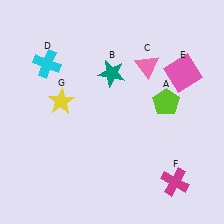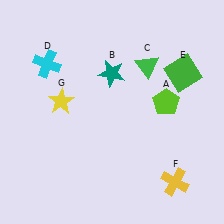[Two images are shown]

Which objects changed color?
C changed from pink to green. E changed from pink to green. F changed from magenta to yellow.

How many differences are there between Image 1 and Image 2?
There are 3 differences between the two images.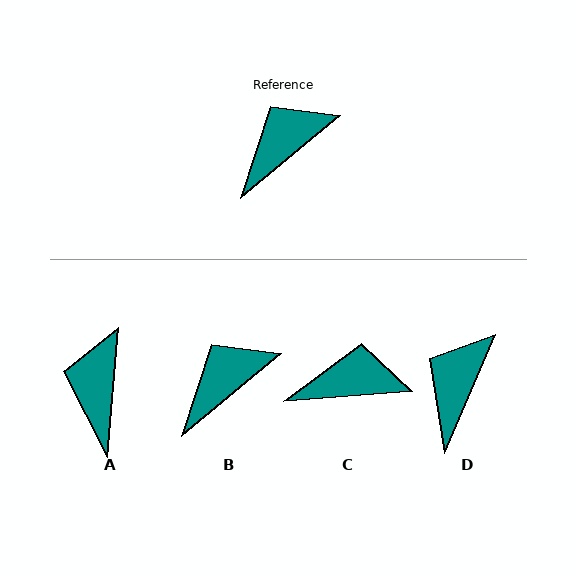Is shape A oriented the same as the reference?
No, it is off by about 45 degrees.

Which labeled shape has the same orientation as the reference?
B.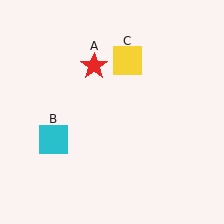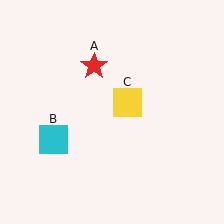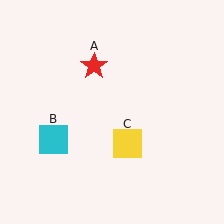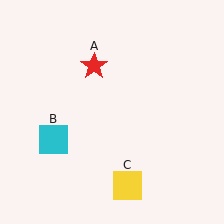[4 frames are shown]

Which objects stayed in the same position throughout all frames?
Red star (object A) and cyan square (object B) remained stationary.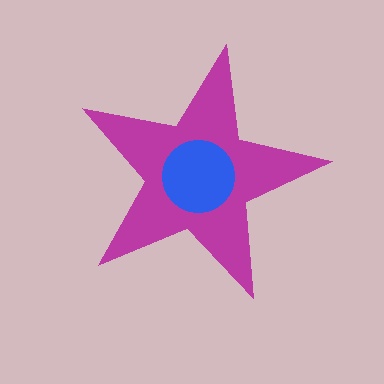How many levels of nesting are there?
2.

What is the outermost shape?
The magenta star.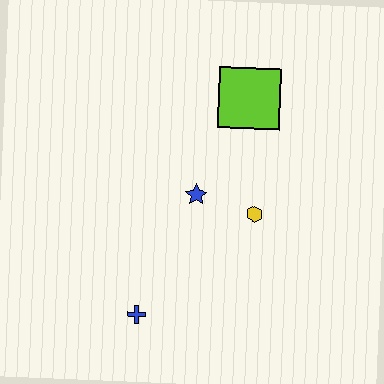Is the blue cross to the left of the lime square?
Yes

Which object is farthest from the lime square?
The blue cross is farthest from the lime square.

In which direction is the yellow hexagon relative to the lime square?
The yellow hexagon is below the lime square.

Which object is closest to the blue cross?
The blue star is closest to the blue cross.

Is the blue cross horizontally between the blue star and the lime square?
No